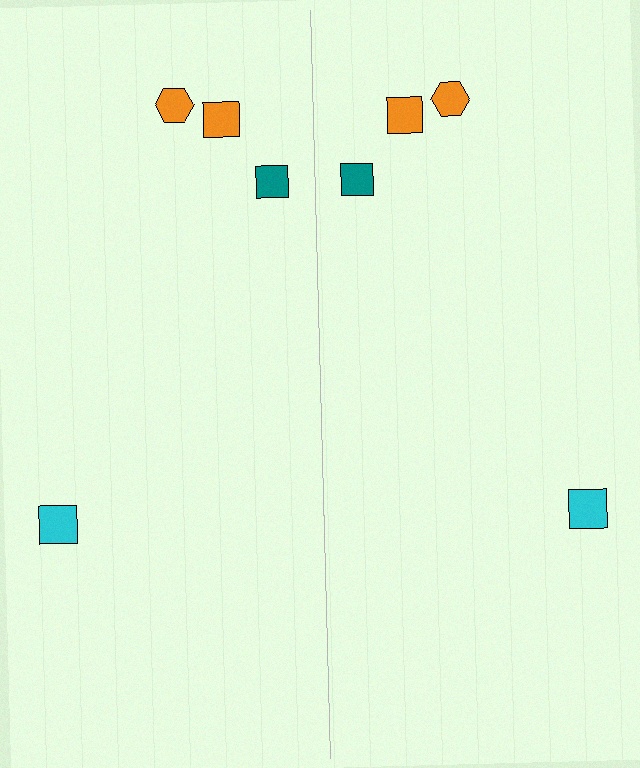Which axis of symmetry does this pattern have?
The pattern has a vertical axis of symmetry running through the center of the image.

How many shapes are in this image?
There are 8 shapes in this image.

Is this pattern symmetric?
Yes, this pattern has bilateral (reflection) symmetry.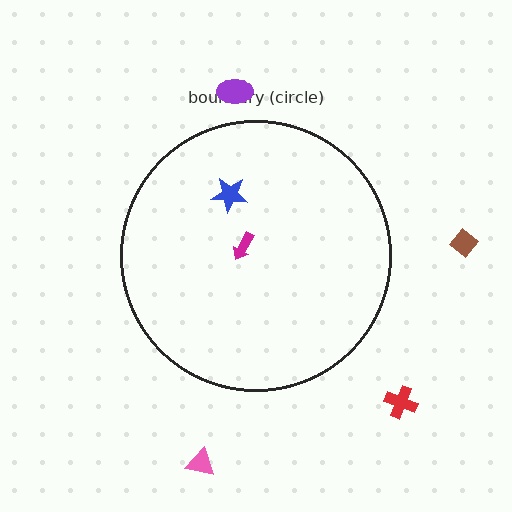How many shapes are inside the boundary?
2 inside, 4 outside.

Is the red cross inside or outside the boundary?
Outside.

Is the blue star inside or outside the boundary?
Inside.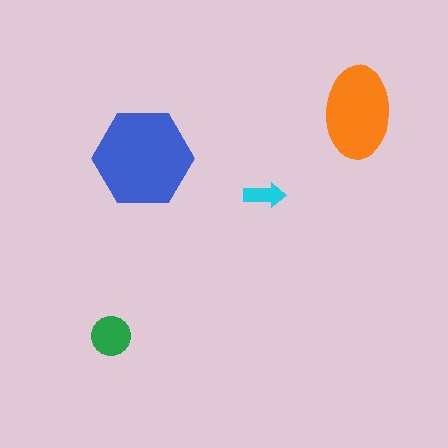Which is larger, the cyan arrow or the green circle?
The green circle.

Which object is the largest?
The blue hexagon.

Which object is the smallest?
The cyan arrow.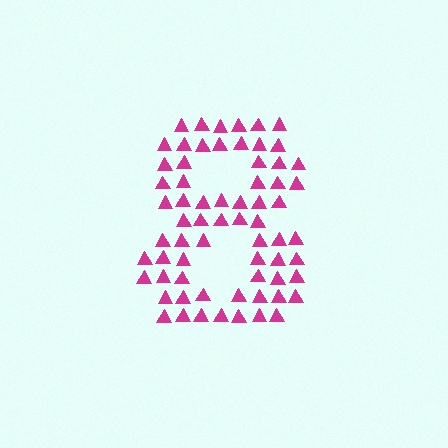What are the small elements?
The small elements are triangles.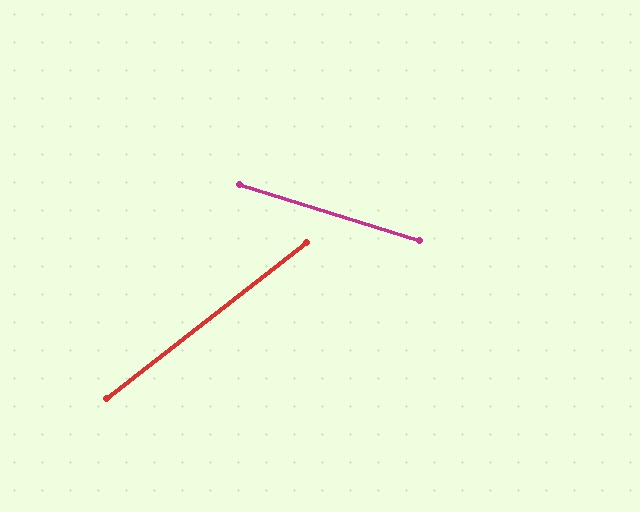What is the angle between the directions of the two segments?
Approximately 55 degrees.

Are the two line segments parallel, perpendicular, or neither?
Neither parallel nor perpendicular — they differ by about 55°.